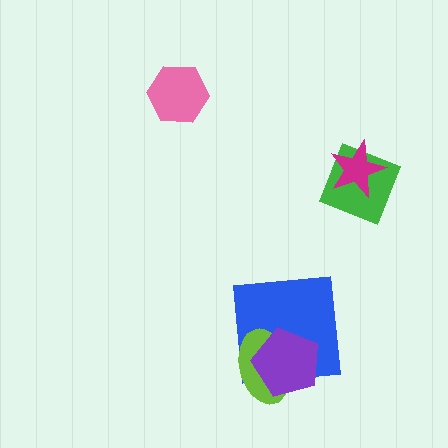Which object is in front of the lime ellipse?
The purple pentagon is in front of the lime ellipse.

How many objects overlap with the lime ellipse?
2 objects overlap with the lime ellipse.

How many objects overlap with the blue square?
2 objects overlap with the blue square.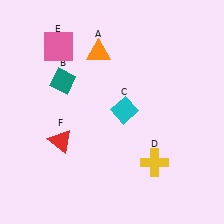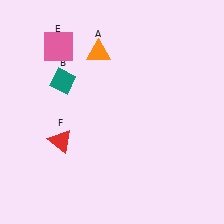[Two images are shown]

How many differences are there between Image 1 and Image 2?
There are 2 differences between the two images.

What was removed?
The cyan diamond (C), the yellow cross (D) were removed in Image 2.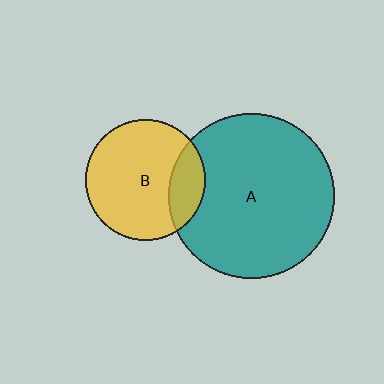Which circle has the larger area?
Circle A (teal).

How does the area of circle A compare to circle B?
Approximately 1.9 times.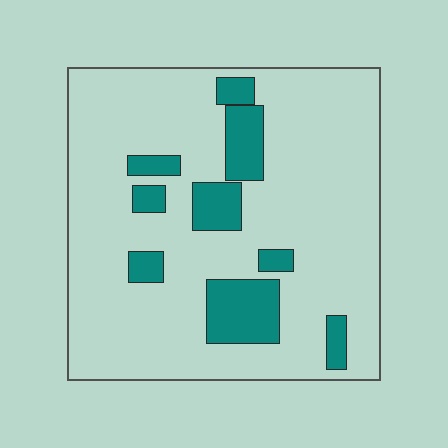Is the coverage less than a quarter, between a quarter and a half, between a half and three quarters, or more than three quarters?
Less than a quarter.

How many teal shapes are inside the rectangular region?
9.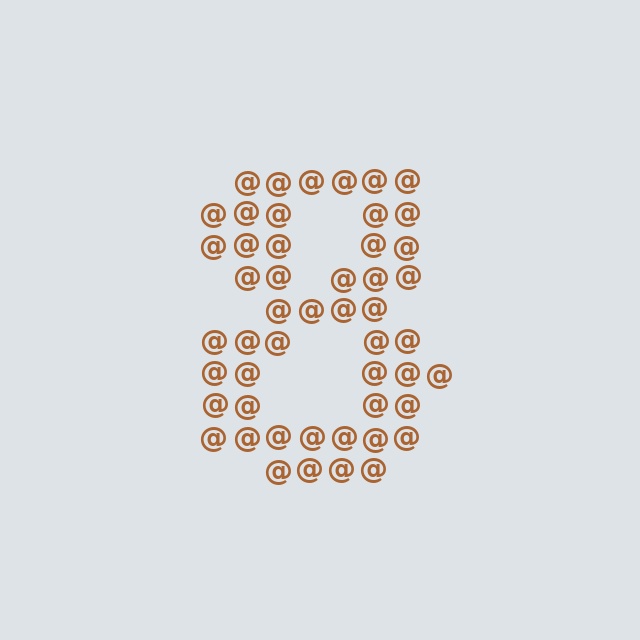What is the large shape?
The large shape is the digit 8.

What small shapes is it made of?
It is made of small at signs.